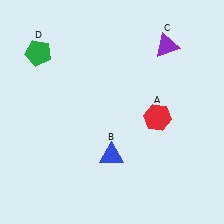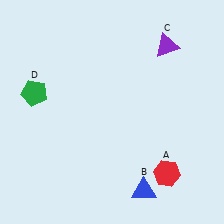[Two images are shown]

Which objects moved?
The objects that moved are: the red hexagon (A), the blue triangle (B), the green pentagon (D).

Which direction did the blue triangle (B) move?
The blue triangle (B) moved down.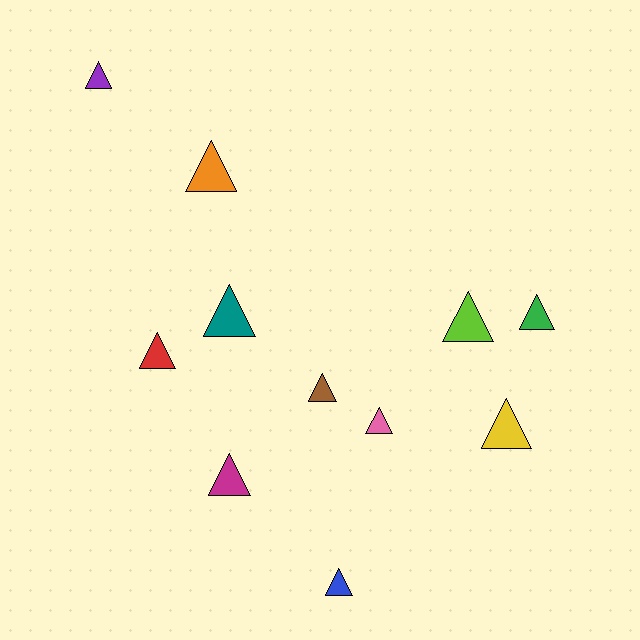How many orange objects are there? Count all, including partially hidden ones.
There is 1 orange object.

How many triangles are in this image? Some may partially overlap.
There are 11 triangles.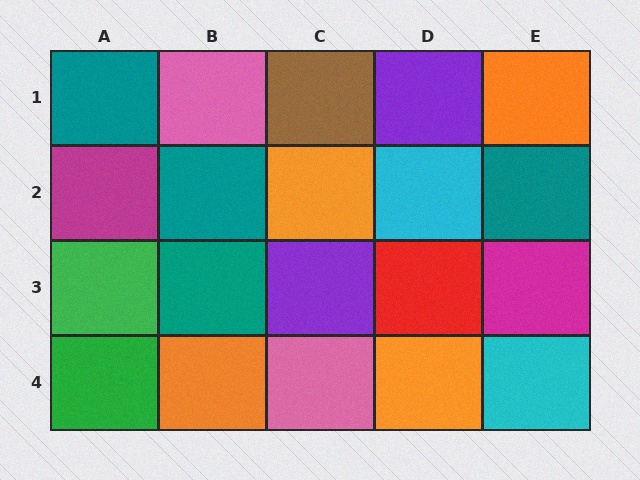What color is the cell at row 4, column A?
Green.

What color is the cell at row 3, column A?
Green.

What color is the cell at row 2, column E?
Teal.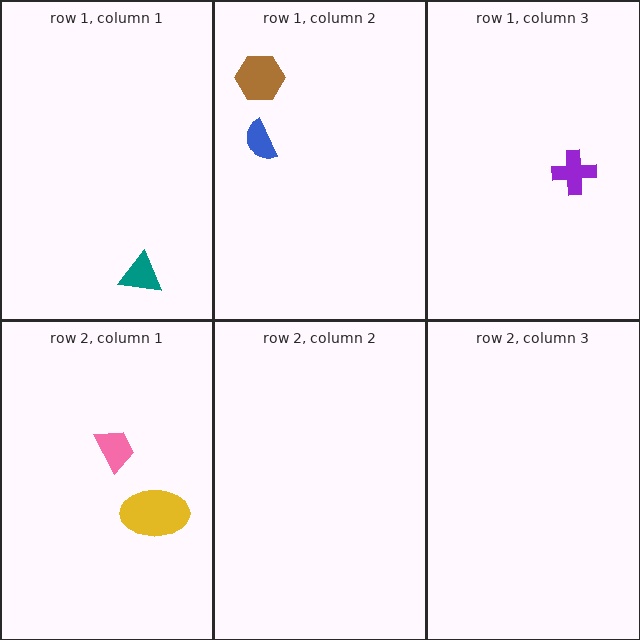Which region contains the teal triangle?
The row 1, column 1 region.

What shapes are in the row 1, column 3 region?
The purple cross.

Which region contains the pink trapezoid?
The row 2, column 1 region.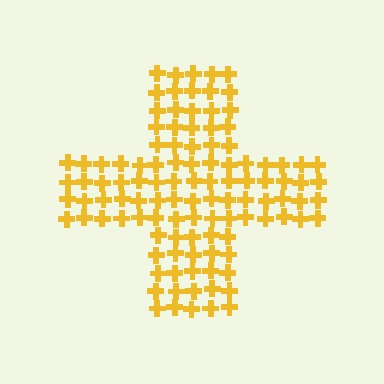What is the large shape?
The large shape is a cross.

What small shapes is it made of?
It is made of small crosses.